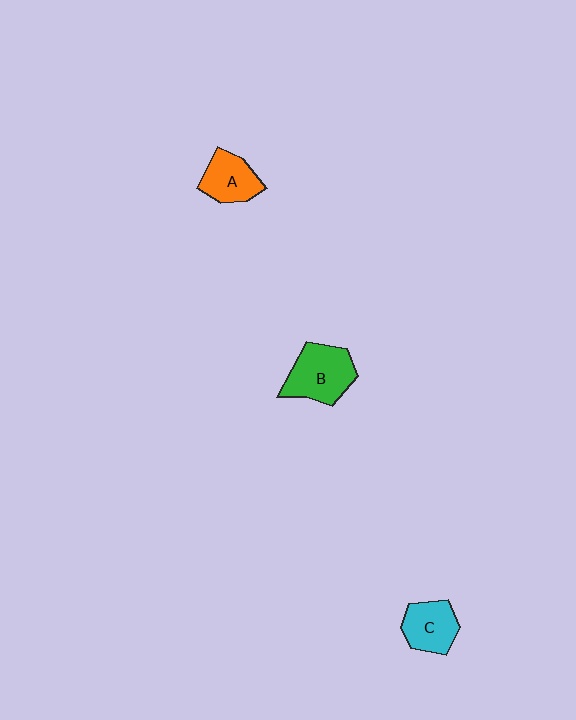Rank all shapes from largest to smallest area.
From largest to smallest: B (green), C (cyan), A (orange).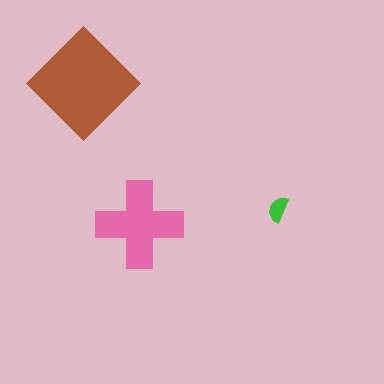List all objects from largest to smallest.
The brown diamond, the pink cross, the green semicircle.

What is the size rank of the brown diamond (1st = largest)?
1st.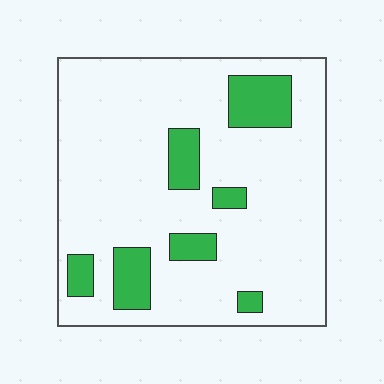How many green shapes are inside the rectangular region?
7.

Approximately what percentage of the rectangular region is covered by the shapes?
Approximately 15%.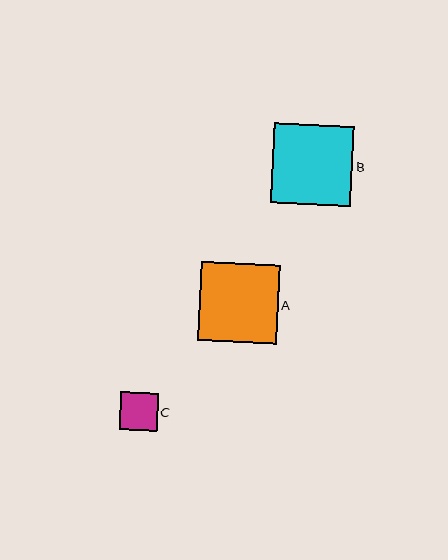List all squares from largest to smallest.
From largest to smallest: B, A, C.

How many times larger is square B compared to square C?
Square B is approximately 2.1 times the size of square C.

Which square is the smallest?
Square C is the smallest with a size of approximately 38 pixels.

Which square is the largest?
Square B is the largest with a size of approximately 80 pixels.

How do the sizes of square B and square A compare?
Square B and square A are approximately the same size.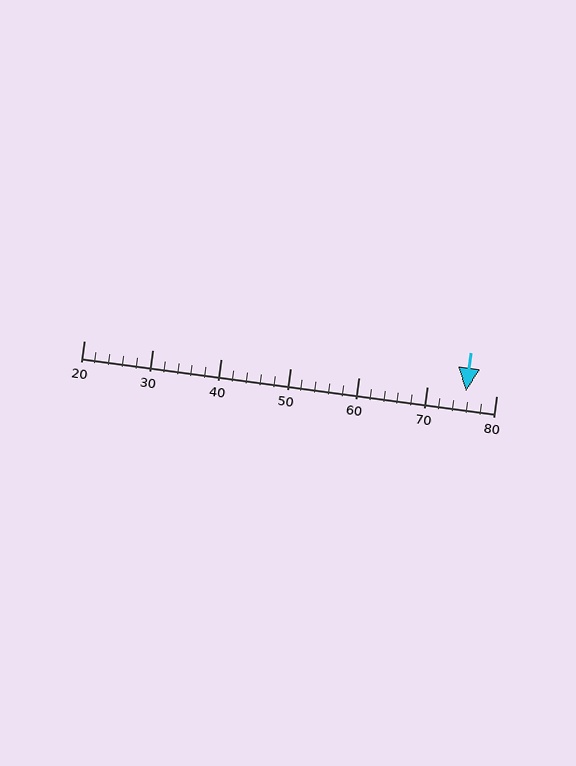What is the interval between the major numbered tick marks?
The major tick marks are spaced 10 units apart.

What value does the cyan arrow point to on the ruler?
The cyan arrow points to approximately 76.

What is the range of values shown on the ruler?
The ruler shows values from 20 to 80.